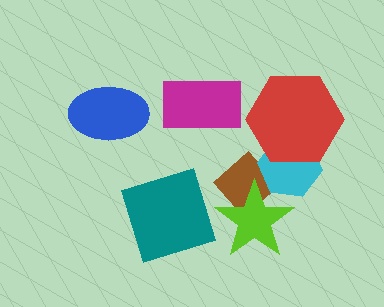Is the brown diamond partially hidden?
Yes, it is partially covered by another shape.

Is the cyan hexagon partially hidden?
Yes, it is partially covered by another shape.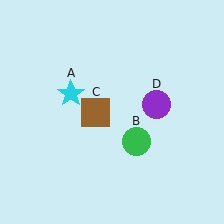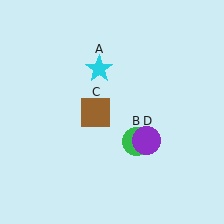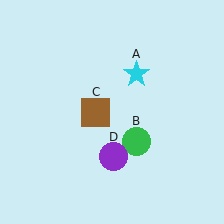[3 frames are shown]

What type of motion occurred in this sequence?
The cyan star (object A), purple circle (object D) rotated clockwise around the center of the scene.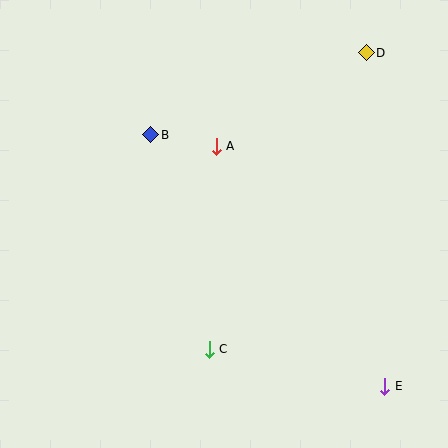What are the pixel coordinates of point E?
Point E is at (385, 386).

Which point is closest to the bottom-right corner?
Point E is closest to the bottom-right corner.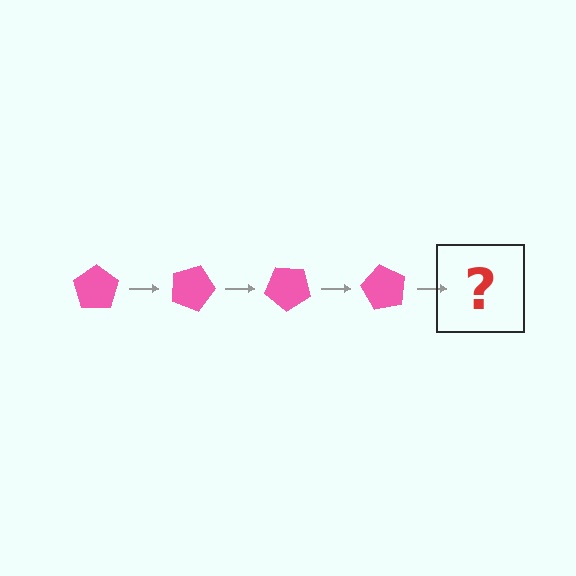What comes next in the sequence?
The next element should be a pink pentagon rotated 80 degrees.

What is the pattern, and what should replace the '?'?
The pattern is that the pentagon rotates 20 degrees each step. The '?' should be a pink pentagon rotated 80 degrees.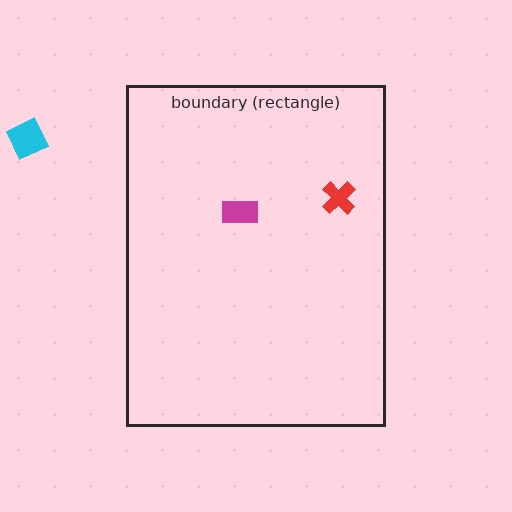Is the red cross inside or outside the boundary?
Inside.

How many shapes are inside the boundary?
2 inside, 1 outside.